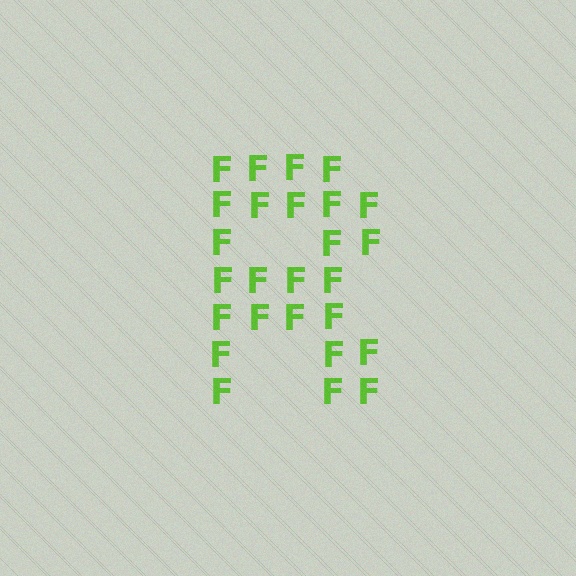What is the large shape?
The large shape is the letter R.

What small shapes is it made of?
It is made of small letter F's.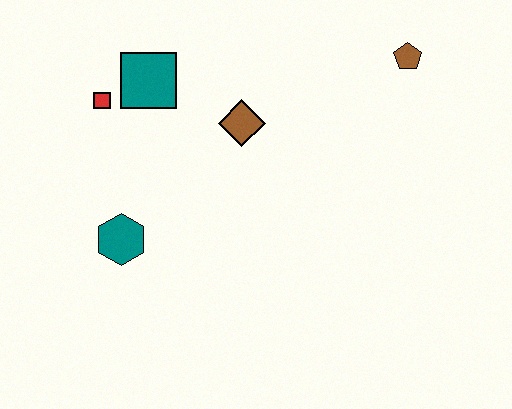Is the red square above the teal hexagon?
Yes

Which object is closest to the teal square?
The red square is closest to the teal square.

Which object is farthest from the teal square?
The brown pentagon is farthest from the teal square.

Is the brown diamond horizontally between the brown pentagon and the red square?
Yes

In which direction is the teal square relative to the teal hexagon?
The teal square is above the teal hexagon.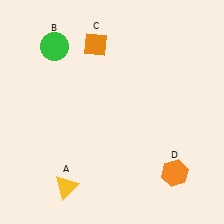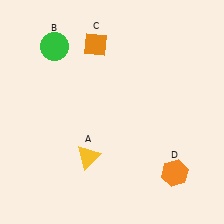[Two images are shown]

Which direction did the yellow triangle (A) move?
The yellow triangle (A) moved up.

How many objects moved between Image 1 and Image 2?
1 object moved between the two images.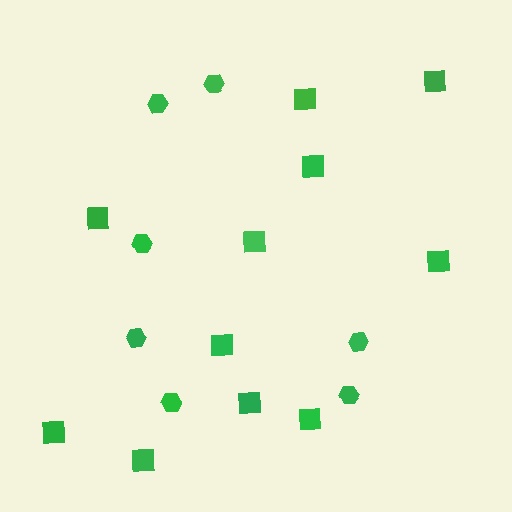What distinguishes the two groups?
There are 2 groups: one group of hexagons (7) and one group of squares (11).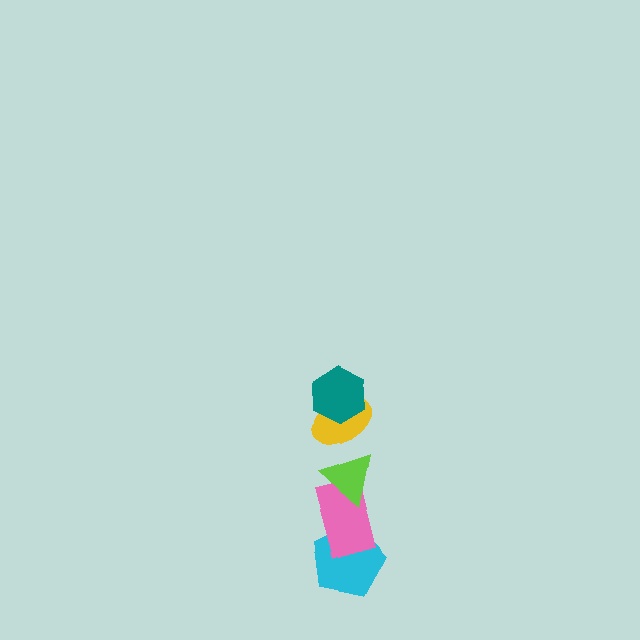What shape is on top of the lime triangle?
The yellow ellipse is on top of the lime triangle.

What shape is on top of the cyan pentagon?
The pink rectangle is on top of the cyan pentagon.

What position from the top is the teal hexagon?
The teal hexagon is 1st from the top.